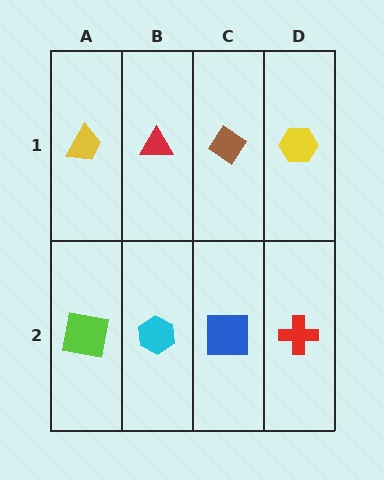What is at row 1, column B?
A red triangle.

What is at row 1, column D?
A yellow hexagon.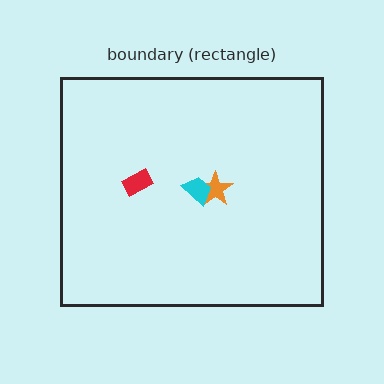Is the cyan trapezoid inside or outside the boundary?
Inside.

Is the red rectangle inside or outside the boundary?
Inside.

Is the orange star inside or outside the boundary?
Inside.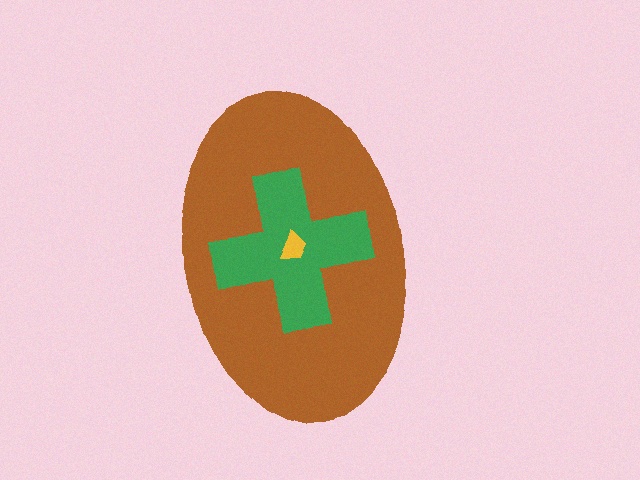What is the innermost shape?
The yellow trapezoid.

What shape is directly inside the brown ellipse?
The green cross.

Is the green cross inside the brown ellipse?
Yes.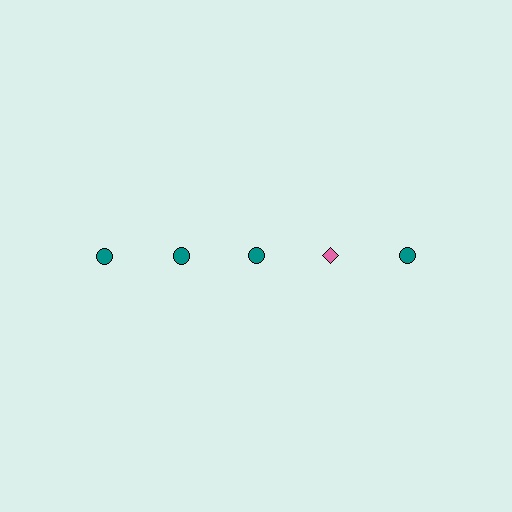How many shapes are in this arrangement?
There are 5 shapes arranged in a grid pattern.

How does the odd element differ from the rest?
It differs in both color (pink instead of teal) and shape (diamond instead of circle).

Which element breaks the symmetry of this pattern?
The pink diamond in the top row, second from right column breaks the symmetry. All other shapes are teal circles.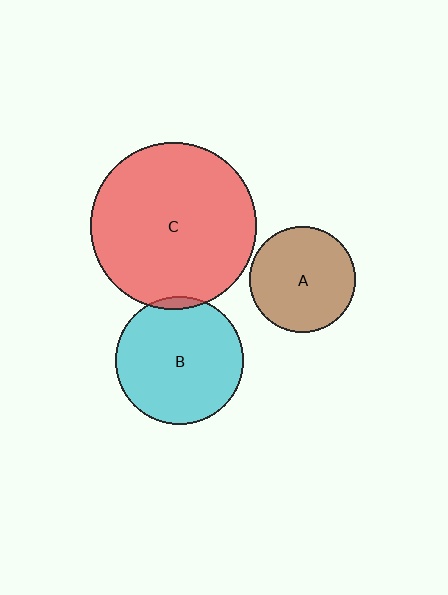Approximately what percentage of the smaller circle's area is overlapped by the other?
Approximately 5%.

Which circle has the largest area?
Circle C (red).